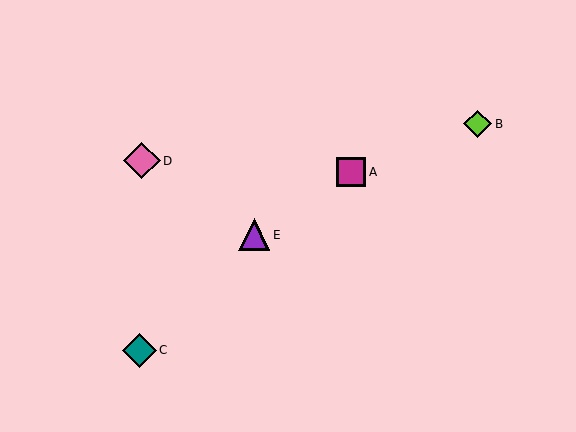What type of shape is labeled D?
Shape D is a pink diamond.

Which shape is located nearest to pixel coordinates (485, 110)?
The lime diamond (labeled B) at (478, 124) is nearest to that location.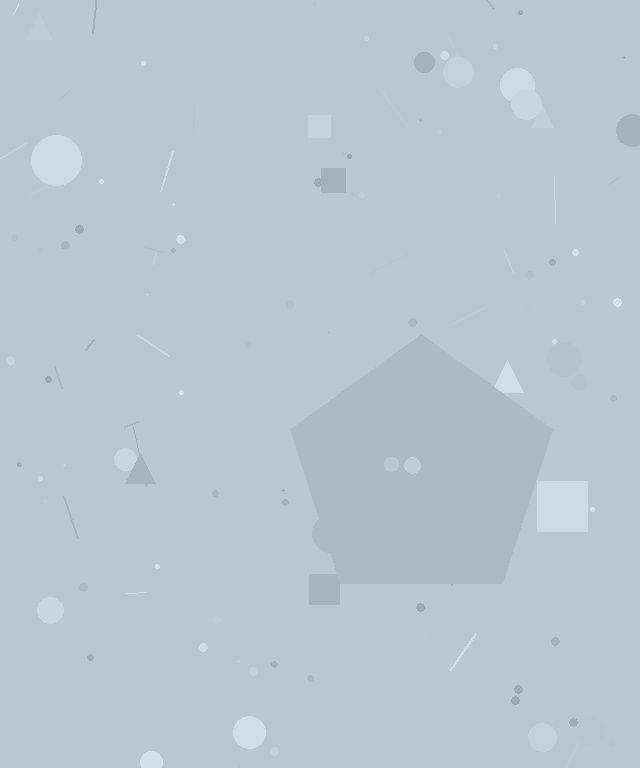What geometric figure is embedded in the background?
A pentagon is embedded in the background.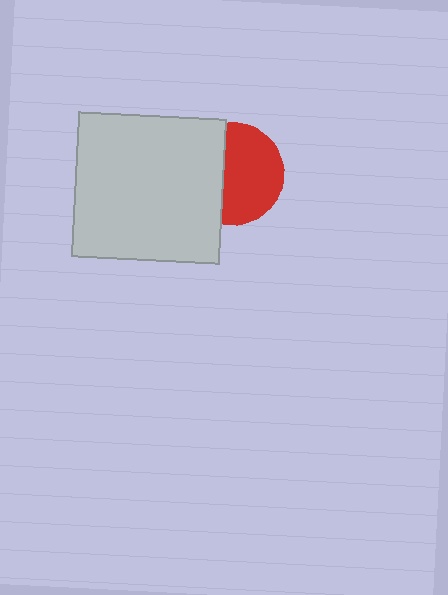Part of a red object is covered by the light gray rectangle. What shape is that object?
It is a circle.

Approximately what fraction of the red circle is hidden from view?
Roughly 39% of the red circle is hidden behind the light gray rectangle.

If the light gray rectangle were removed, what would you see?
You would see the complete red circle.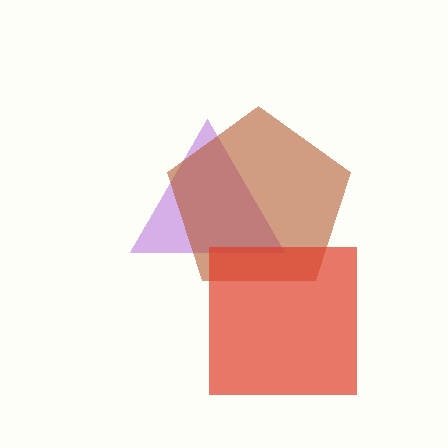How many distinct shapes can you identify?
There are 3 distinct shapes: a purple triangle, a brown pentagon, a red square.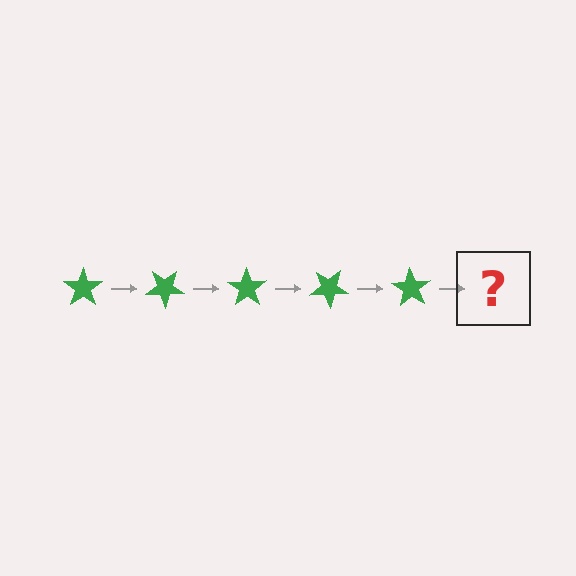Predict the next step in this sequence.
The next step is a green star rotated 175 degrees.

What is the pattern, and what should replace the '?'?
The pattern is that the star rotates 35 degrees each step. The '?' should be a green star rotated 175 degrees.